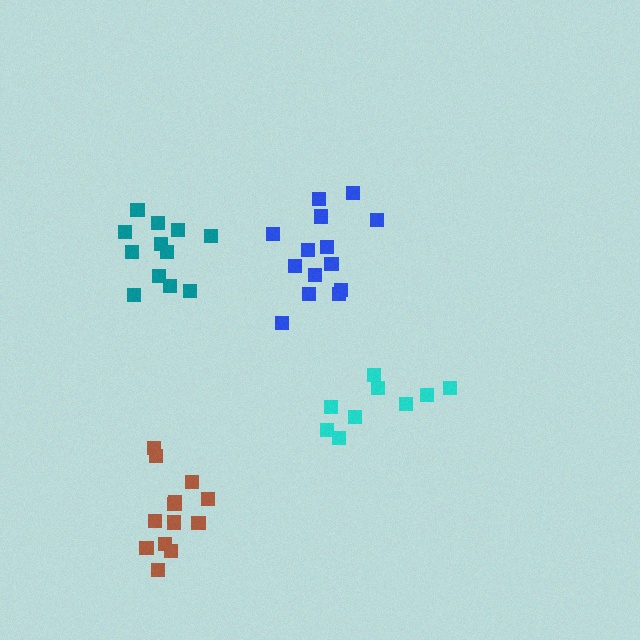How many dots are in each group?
Group 1: 12 dots, Group 2: 14 dots, Group 3: 9 dots, Group 4: 14 dots (49 total).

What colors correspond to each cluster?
The clusters are colored: teal, blue, cyan, brown.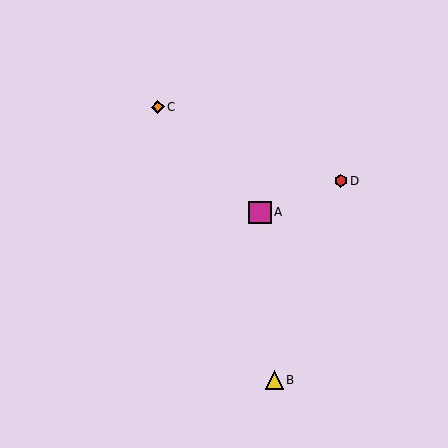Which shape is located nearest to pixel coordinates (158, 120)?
The orange diamond (labeled C) at (158, 107) is nearest to that location.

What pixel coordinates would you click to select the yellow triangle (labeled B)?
Click at (274, 380) to select the yellow triangle B.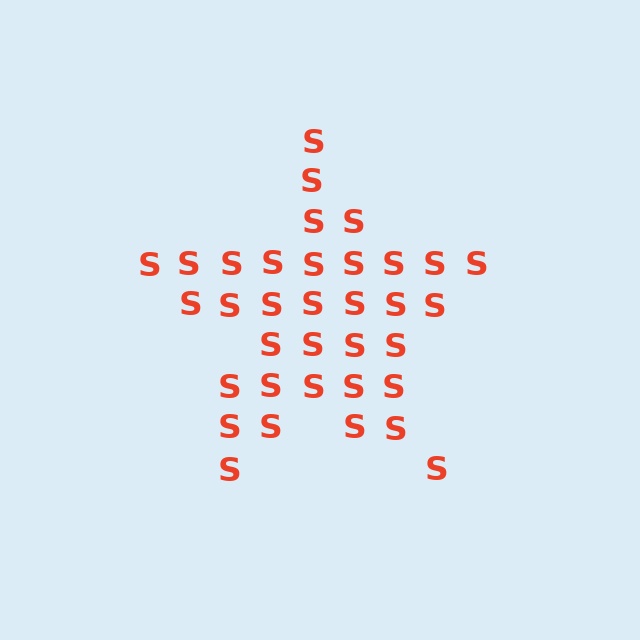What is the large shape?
The large shape is a star.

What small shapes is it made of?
It is made of small letter S's.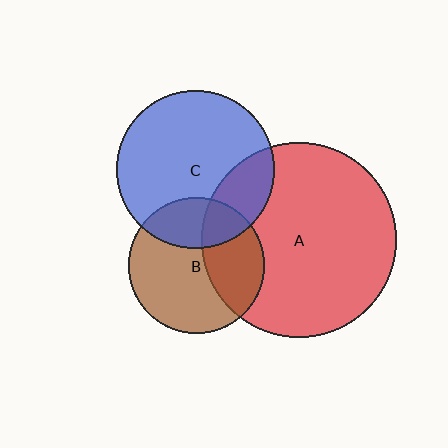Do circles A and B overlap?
Yes.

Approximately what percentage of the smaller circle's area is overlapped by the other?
Approximately 35%.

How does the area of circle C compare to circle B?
Approximately 1.4 times.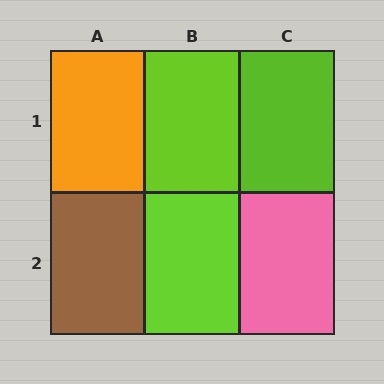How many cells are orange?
1 cell is orange.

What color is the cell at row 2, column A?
Brown.